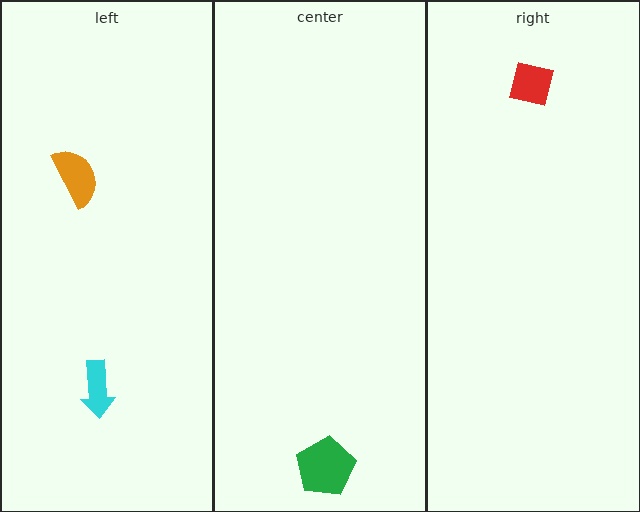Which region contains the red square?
The right region.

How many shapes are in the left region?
2.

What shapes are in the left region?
The cyan arrow, the orange semicircle.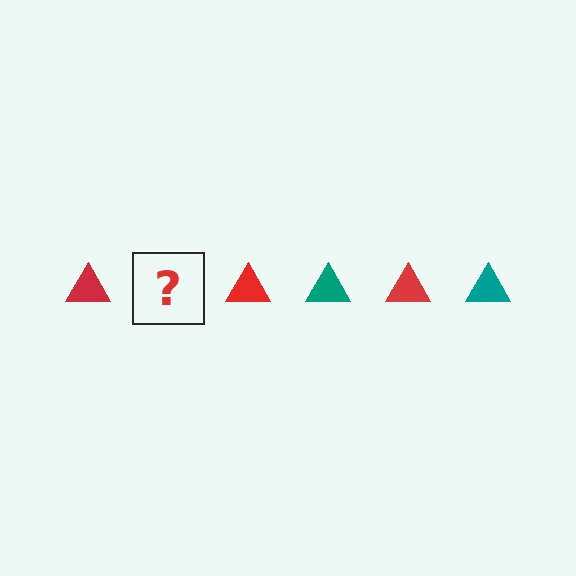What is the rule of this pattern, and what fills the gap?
The rule is that the pattern cycles through red, teal triangles. The gap should be filled with a teal triangle.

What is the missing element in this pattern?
The missing element is a teal triangle.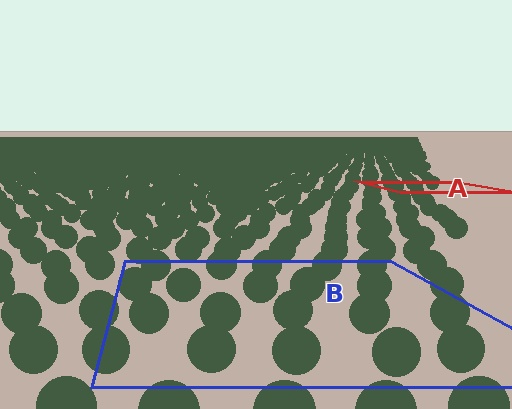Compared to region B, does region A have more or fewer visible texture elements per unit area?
Region A has more texture elements per unit area — they are packed more densely because it is farther away.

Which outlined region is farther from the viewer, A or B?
Region A is farther from the viewer — the texture elements inside it appear smaller and more densely packed.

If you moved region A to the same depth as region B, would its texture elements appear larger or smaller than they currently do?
They would appear larger. At a closer depth, the same texture elements are projected at a bigger on-screen size.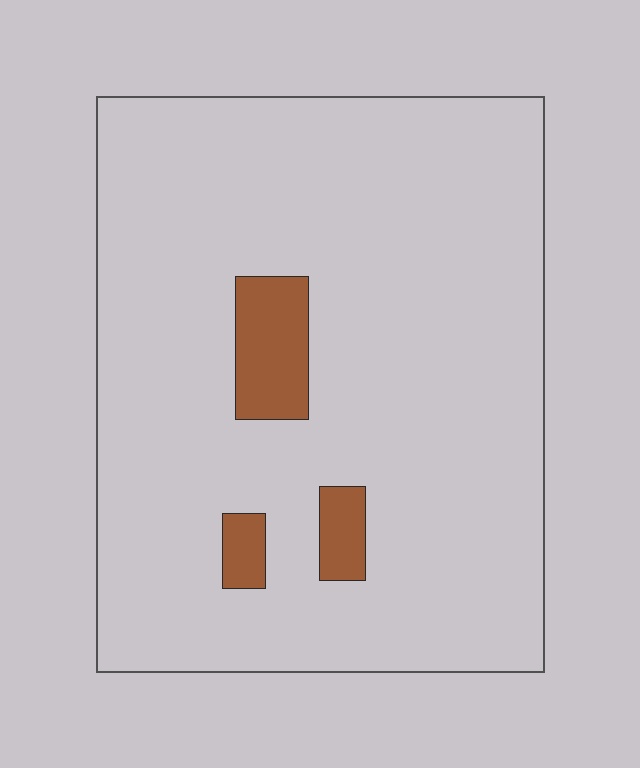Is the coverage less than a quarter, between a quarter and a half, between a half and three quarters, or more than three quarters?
Less than a quarter.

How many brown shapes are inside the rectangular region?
3.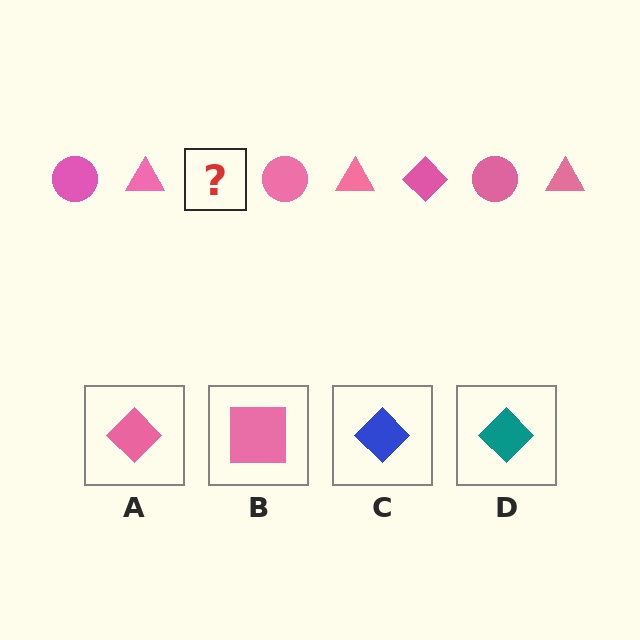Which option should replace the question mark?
Option A.